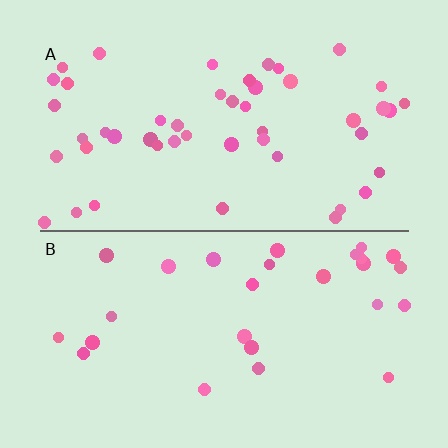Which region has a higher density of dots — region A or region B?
A (the top).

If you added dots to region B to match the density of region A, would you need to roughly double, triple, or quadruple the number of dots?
Approximately double.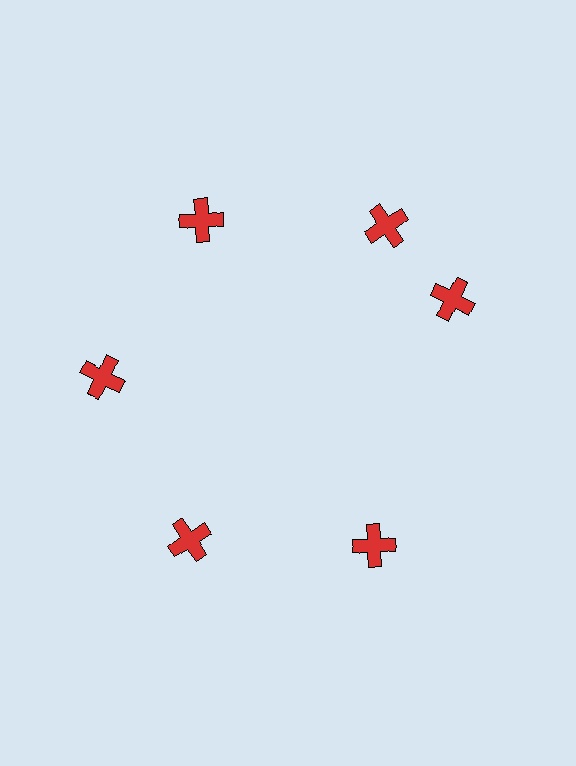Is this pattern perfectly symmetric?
No. The 6 red crosses are arranged in a ring, but one element near the 3 o'clock position is rotated out of alignment along the ring, breaking the 6-fold rotational symmetry.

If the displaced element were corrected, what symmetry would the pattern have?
It would have 6-fold rotational symmetry — the pattern would map onto itself every 60 degrees.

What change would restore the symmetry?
The symmetry would be restored by rotating it back into even spacing with its neighbors so that all 6 crosses sit at equal angles and equal distance from the center.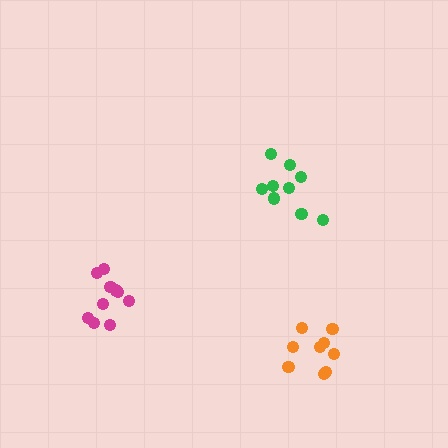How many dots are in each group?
Group 1: 9 dots, Group 2: 10 dots, Group 3: 9 dots (28 total).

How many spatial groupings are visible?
There are 3 spatial groupings.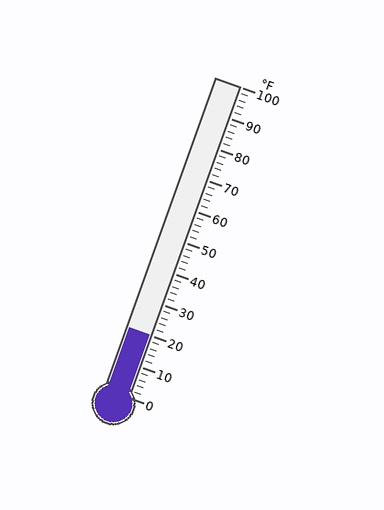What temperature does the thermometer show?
The thermometer shows approximately 20°F.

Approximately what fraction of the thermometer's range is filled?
The thermometer is filled to approximately 20% of its range.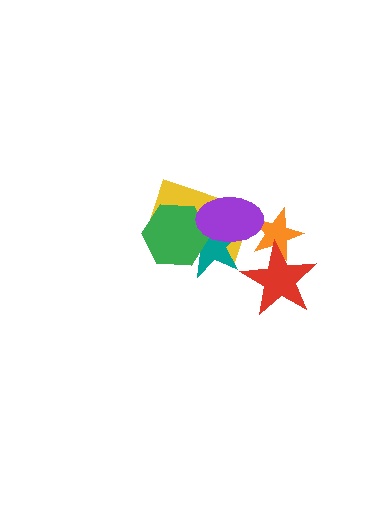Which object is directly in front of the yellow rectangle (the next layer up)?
The teal star is directly in front of the yellow rectangle.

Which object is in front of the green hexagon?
The purple ellipse is in front of the green hexagon.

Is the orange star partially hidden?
Yes, it is partially covered by another shape.